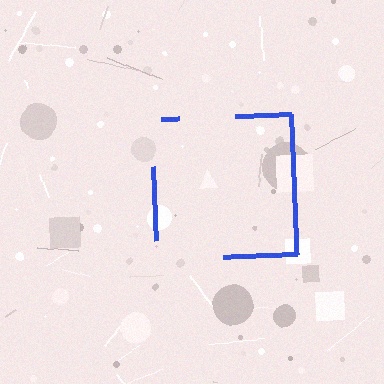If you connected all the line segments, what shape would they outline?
They would outline a square.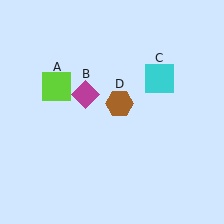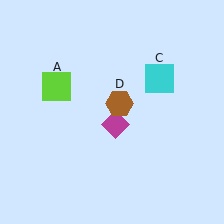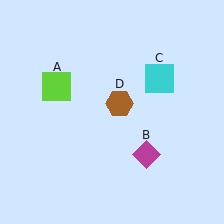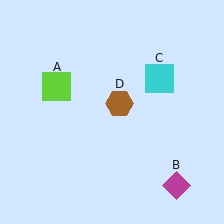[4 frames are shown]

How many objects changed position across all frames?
1 object changed position: magenta diamond (object B).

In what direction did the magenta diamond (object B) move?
The magenta diamond (object B) moved down and to the right.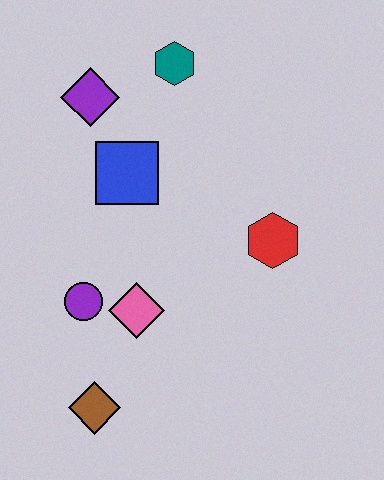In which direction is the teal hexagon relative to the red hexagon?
The teal hexagon is above the red hexagon.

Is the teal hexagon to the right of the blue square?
Yes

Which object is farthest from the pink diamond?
The teal hexagon is farthest from the pink diamond.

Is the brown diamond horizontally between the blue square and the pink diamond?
No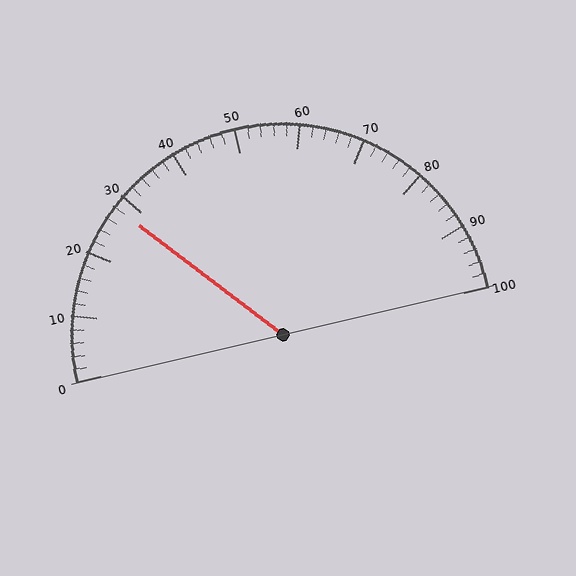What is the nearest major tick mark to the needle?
The nearest major tick mark is 30.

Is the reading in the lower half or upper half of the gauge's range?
The reading is in the lower half of the range (0 to 100).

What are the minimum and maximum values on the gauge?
The gauge ranges from 0 to 100.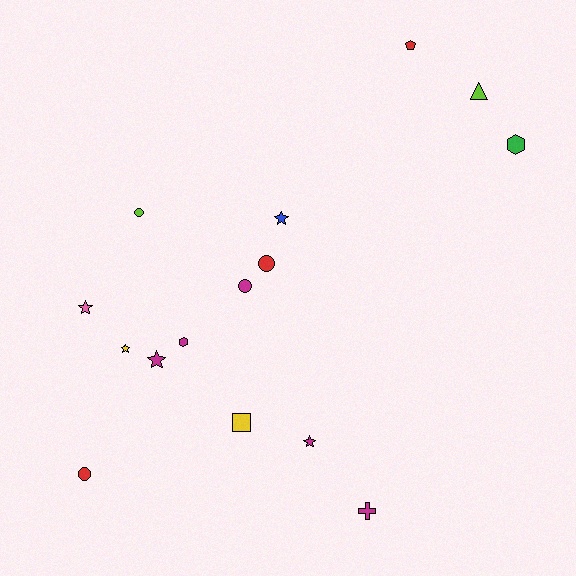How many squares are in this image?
There is 1 square.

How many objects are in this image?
There are 15 objects.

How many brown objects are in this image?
There are no brown objects.